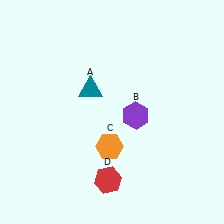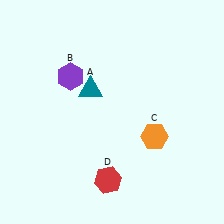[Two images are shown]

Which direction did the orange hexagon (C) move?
The orange hexagon (C) moved right.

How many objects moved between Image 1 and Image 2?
2 objects moved between the two images.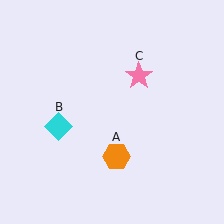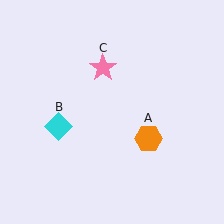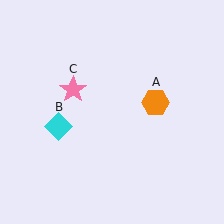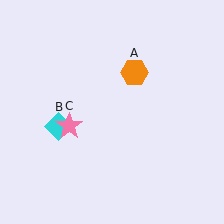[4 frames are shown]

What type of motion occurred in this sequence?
The orange hexagon (object A), pink star (object C) rotated counterclockwise around the center of the scene.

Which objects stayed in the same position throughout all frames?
Cyan diamond (object B) remained stationary.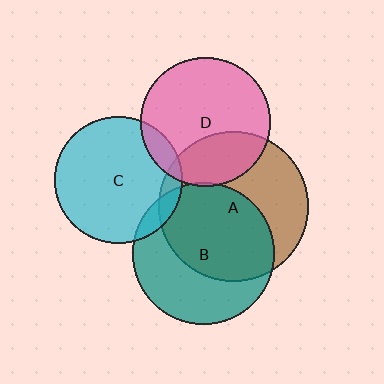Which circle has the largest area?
Circle A (brown).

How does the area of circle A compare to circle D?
Approximately 1.3 times.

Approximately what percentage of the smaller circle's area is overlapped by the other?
Approximately 10%.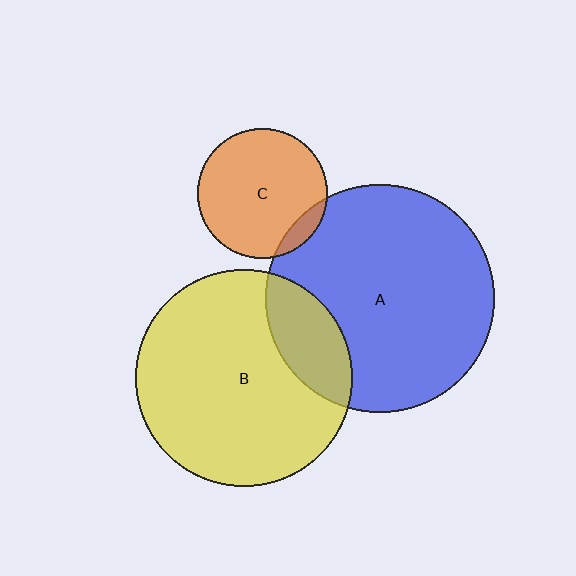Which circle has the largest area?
Circle A (blue).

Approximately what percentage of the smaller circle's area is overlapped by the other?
Approximately 20%.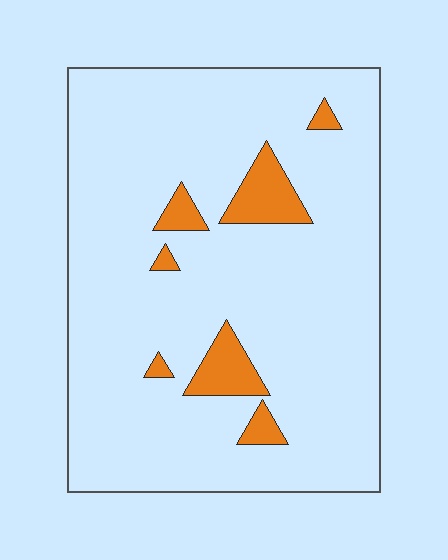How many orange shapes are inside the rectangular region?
7.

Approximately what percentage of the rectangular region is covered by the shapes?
Approximately 10%.